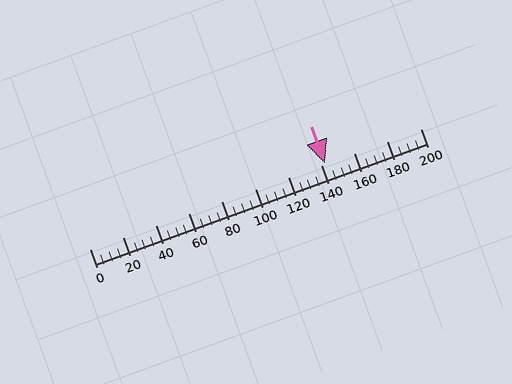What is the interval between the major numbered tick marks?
The major tick marks are spaced 20 units apart.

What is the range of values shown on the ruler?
The ruler shows values from 0 to 200.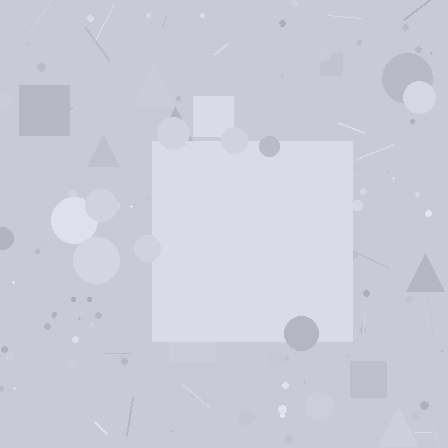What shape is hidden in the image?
A square is hidden in the image.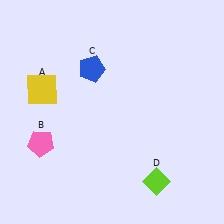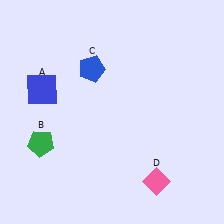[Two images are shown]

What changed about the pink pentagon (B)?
In Image 1, B is pink. In Image 2, it changed to green.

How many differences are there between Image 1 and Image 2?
There are 3 differences between the two images.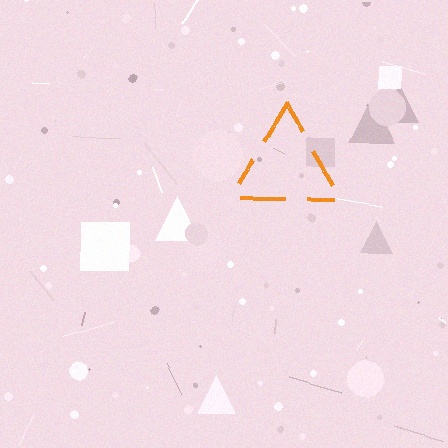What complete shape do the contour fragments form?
The contour fragments form a triangle.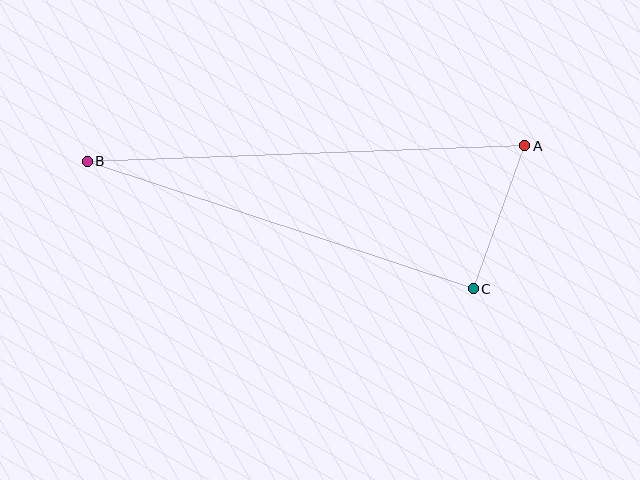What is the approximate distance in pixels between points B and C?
The distance between B and C is approximately 407 pixels.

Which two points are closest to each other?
Points A and C are closest to each other.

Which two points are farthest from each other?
Points A and B are farthest from each other.